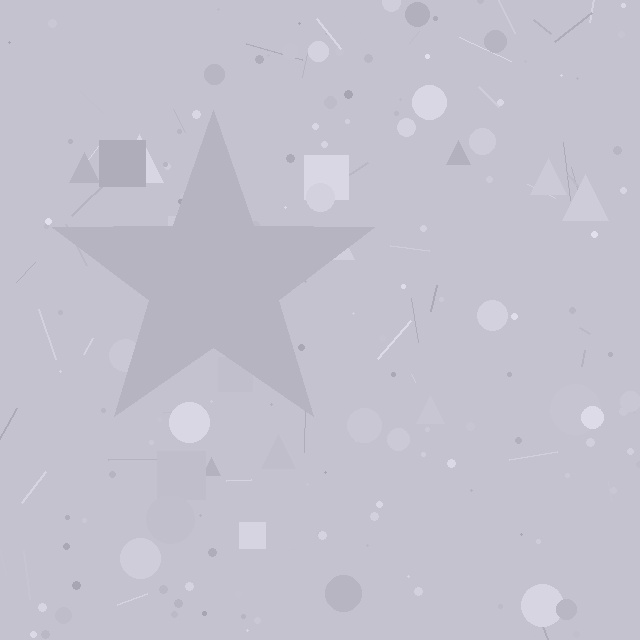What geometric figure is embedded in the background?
A star is embedded in the background.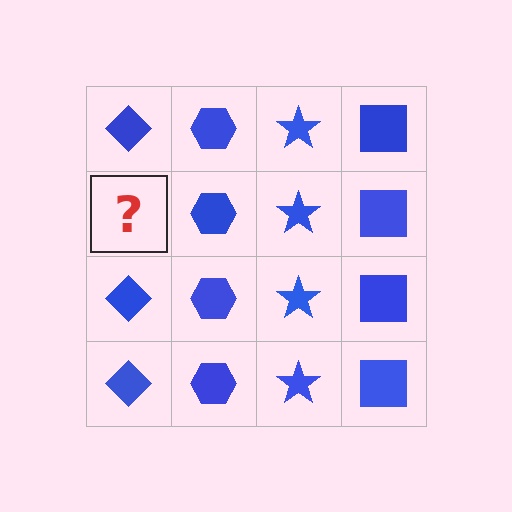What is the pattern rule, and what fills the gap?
The rule is that each column has a consistent shape. The gap should be filled with a blue diamond.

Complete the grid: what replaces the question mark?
The question mark should be replaced with a blue diamond.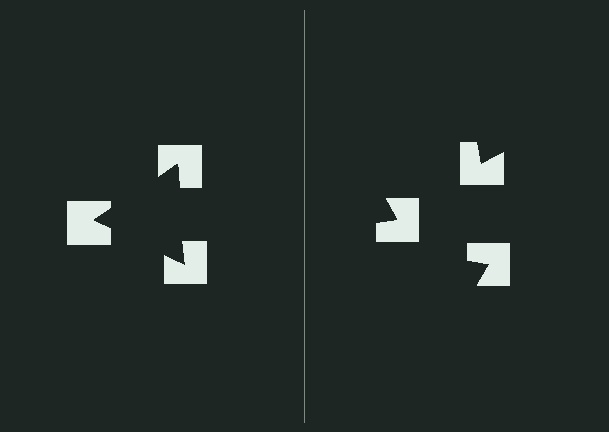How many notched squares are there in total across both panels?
6 — 3 on each side.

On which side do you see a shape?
An illusory triangle appears on the left side. On the right side the wedge cuts are rotated, so no coherent shape forms.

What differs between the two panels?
The notched squares are positioned identically on both sides; only the wedge orientations differ. On the left they align to a triangle; on the right they are misaligned.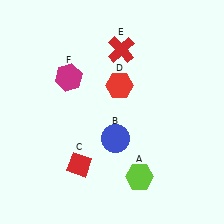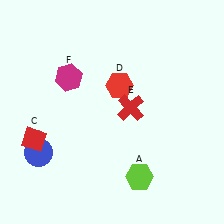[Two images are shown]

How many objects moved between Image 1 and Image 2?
3 objects moved between the two images.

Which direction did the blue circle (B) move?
The blue circle (B) moved left.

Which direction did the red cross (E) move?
The red cross (E) moved down.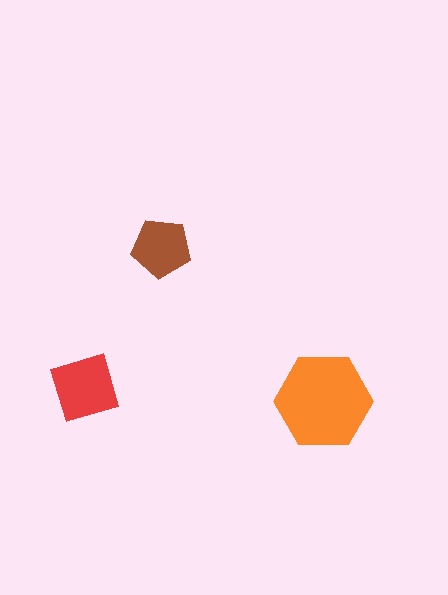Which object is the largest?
The orange hexagon.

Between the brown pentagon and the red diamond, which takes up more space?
The red diamond.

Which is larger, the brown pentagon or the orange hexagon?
The orange hexagon.